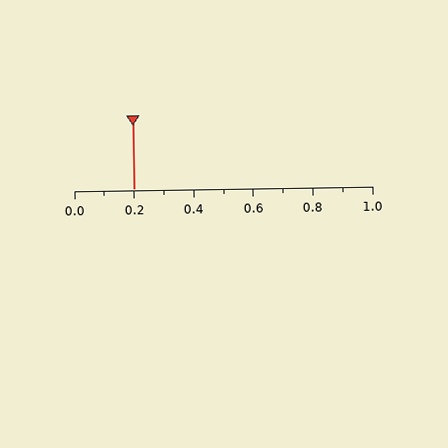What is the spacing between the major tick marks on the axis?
The major ticks are spaced 0.2 apart.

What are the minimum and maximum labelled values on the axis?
The axis runs from 0.0 to 1.0.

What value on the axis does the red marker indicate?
The marker indicates approximately 0.2.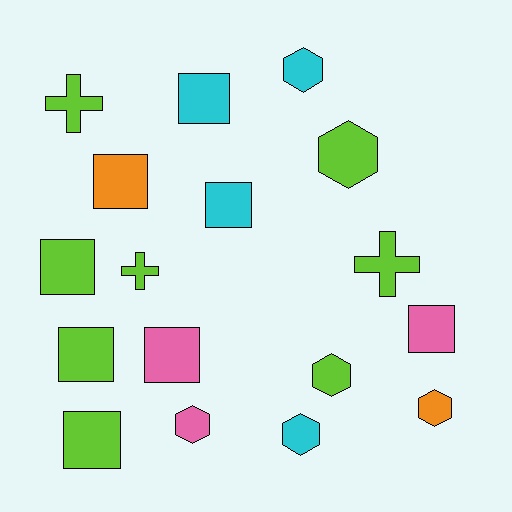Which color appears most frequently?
Lime, with 8 objects.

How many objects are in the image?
There are 17 objects.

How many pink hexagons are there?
There is 1 pink hexagon.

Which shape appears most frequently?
Square, with 8 objects.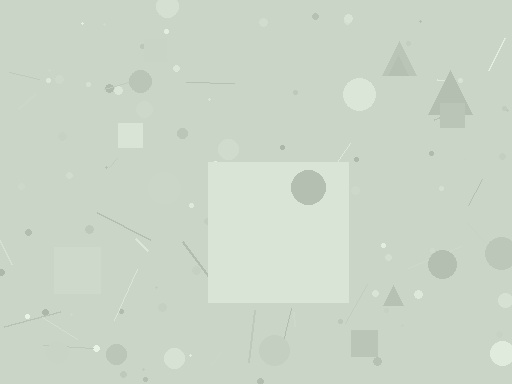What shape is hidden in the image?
A square is hidden in the image.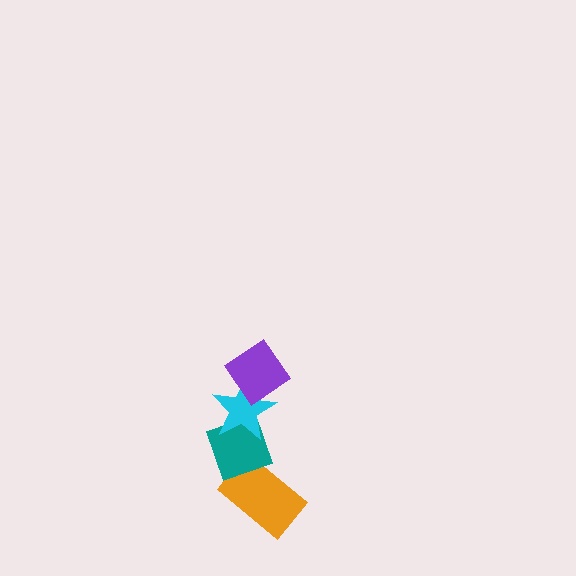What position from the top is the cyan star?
The cyan star is 2nd from the top.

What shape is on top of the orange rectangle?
The teal diamond is on top of the orange rectangle.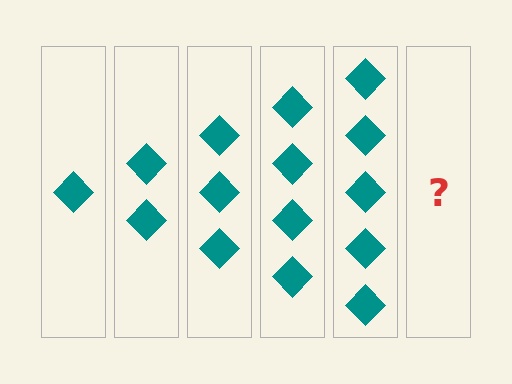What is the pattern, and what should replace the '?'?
The pattern is that each step adds one more diamond. The '?' should be 6 diamonds.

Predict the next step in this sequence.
The next step is 6 diamonds.